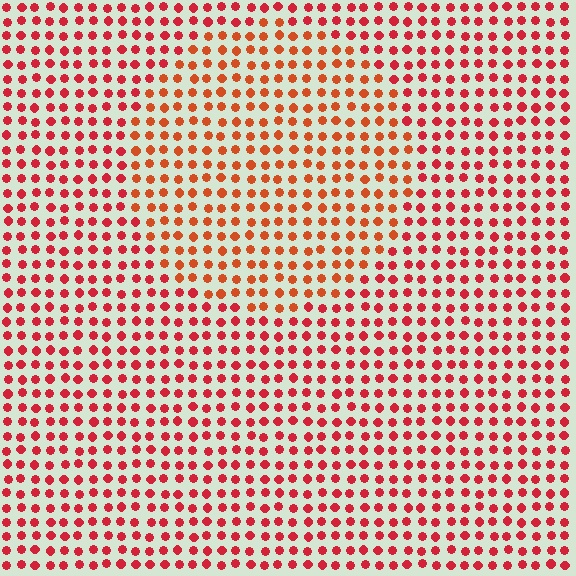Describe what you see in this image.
The image is filled with small red elements in a uniform arrangement. A circle-shaped region is visible where the elements are tinted to a slightly different hue, forming a subtle color boundary.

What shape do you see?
I see a circle.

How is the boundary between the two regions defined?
The boundary is defined purely by a slight shift in hue (about 23 degrees). Spacing, size, and orientation are identical on both sides.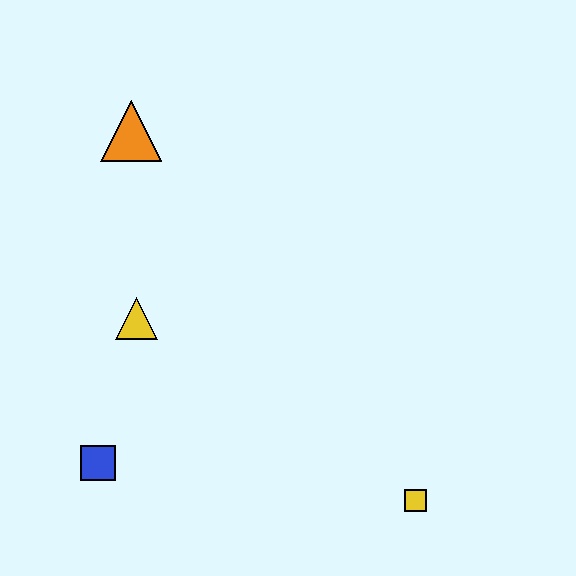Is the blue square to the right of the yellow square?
No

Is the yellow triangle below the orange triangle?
Yes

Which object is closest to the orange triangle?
The yellow triangle is closest to the orange triangle.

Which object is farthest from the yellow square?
The orange triangle is farthest from the yellow square.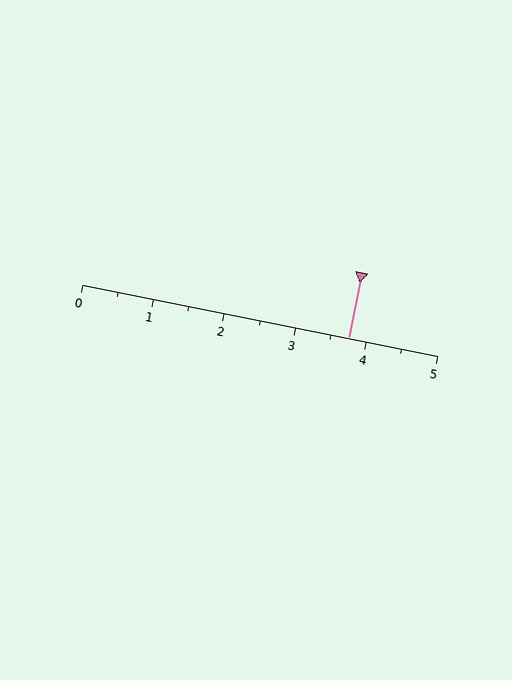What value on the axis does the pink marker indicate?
The marker indicates approximately 3.8.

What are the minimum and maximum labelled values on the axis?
The axis runs from 0 to 5.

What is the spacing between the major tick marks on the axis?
The major ticks are spaced 1 apart.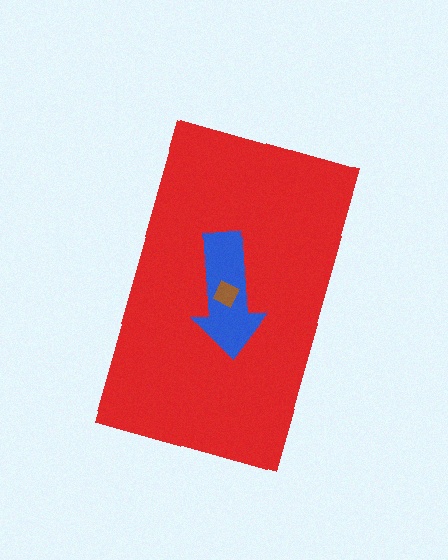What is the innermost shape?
The brown diamond.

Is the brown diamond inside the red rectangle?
Yes.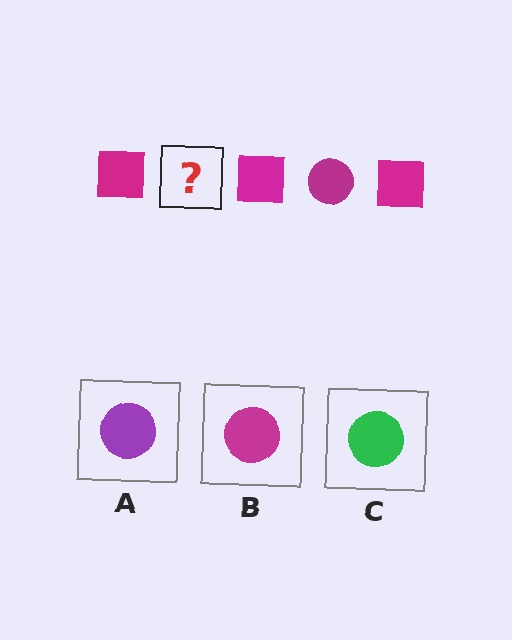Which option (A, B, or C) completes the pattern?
B.